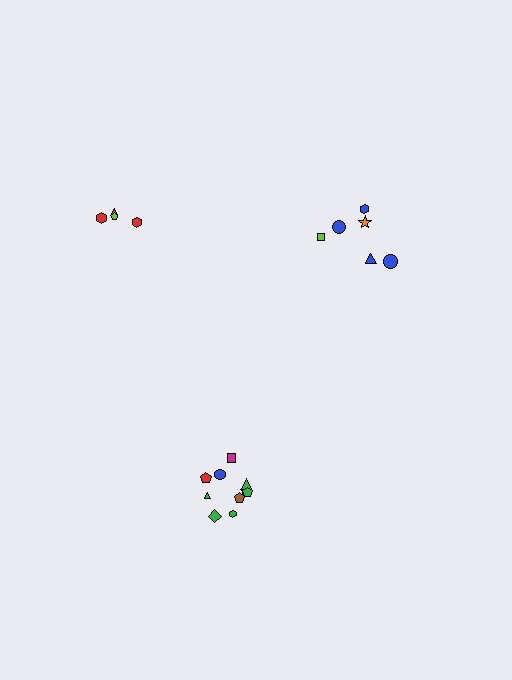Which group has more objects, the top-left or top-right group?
The top-right group.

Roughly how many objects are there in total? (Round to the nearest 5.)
Roughly 20 objects in total.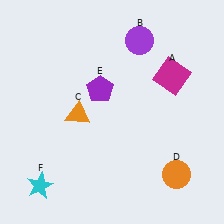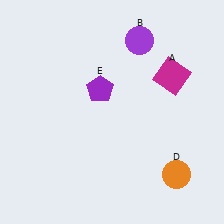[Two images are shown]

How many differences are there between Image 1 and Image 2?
There are 2 differences between the two images.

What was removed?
The orange triangle (C), the cyan star (F) were removed in Image 2.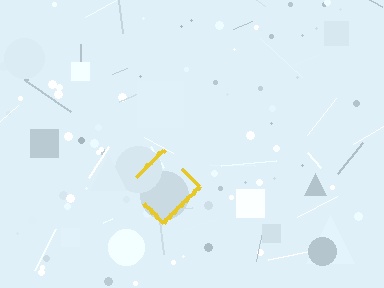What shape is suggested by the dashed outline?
The dashed outline suggests a diamond.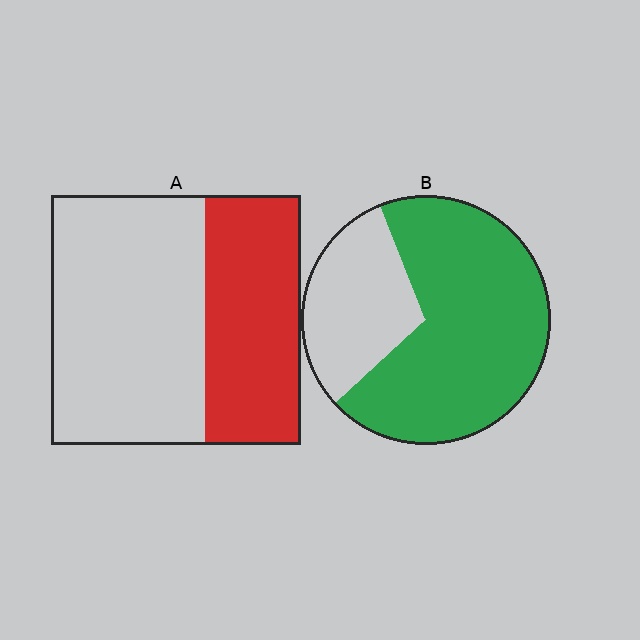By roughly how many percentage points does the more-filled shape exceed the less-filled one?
By roughly 30 percentage points (B over A).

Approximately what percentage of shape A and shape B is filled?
A is approximately 40% and B is approximately 70%.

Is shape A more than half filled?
No.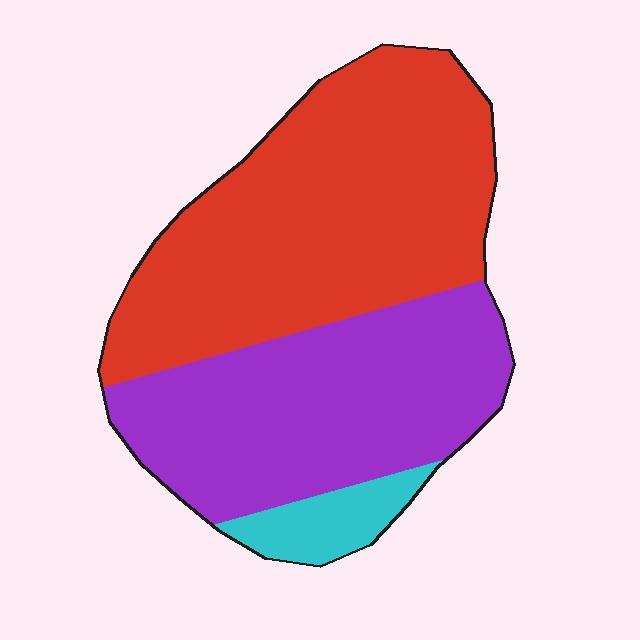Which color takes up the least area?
Cyan, at roughly 5%.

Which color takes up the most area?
Red, at roughly 55%.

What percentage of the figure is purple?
Purple covers 40% of the figure.